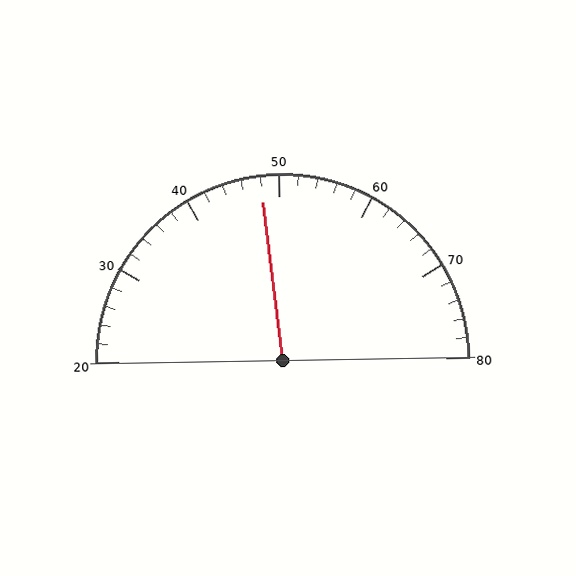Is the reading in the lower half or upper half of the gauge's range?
The reading is in the lower half of the range (20 to 80).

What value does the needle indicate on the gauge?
The needle indicates approximately 48.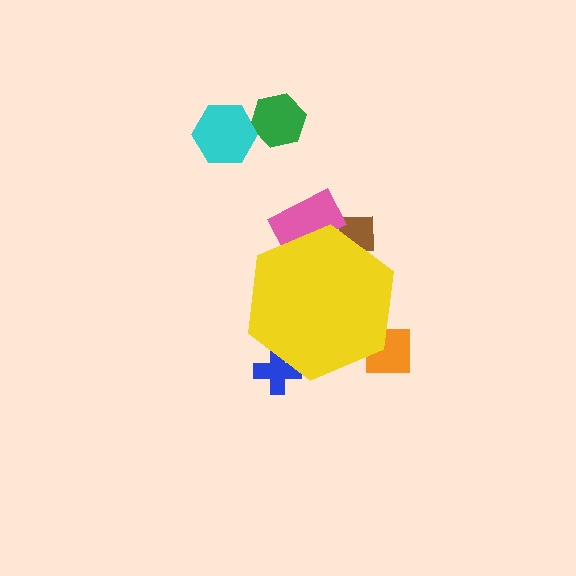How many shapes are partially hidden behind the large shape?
4 shapes are partially hidden.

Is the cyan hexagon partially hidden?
No, the cyan hexagon is fully visible.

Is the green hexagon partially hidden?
No, the green hexagon is fully visible.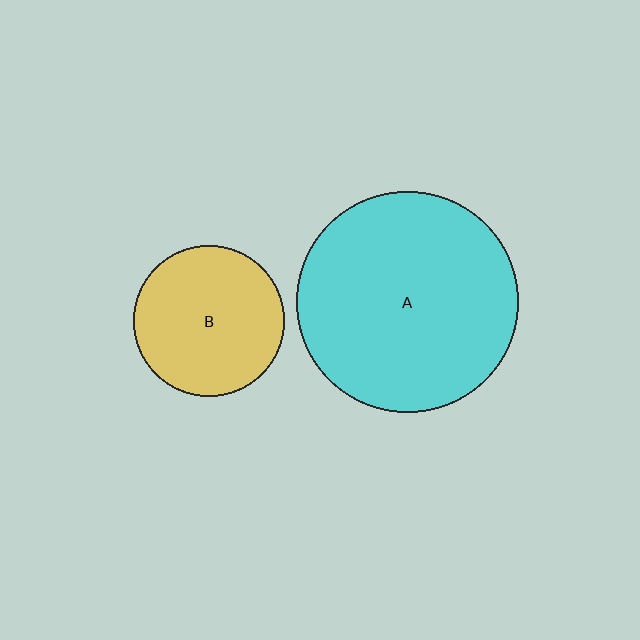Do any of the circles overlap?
No, none of the circles overlap.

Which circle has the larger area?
Circle A (cyan).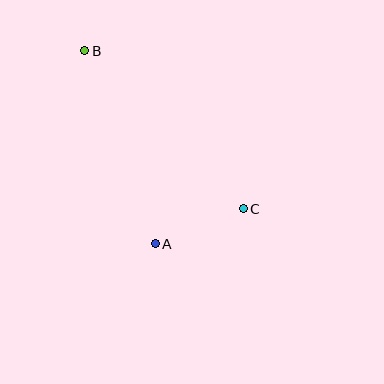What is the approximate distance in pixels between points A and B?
The distance between A and B is approximately 206 pixels.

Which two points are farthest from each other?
Points B and C are farthest from each other.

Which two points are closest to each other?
Points A and C are closest to each other.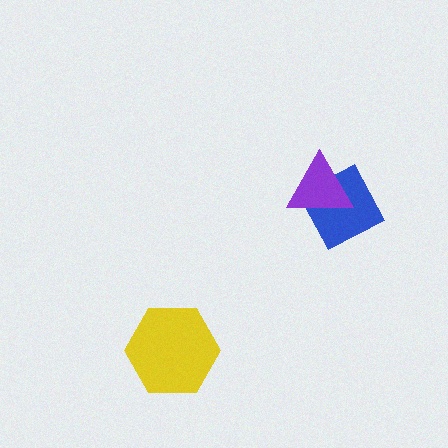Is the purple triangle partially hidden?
No, no other shape covers it.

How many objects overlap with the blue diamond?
1 object overlaps with the blue diamond.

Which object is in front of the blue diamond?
The purple triangle is in front of the blue diamond.